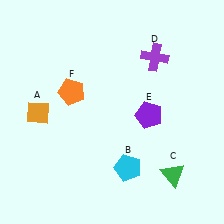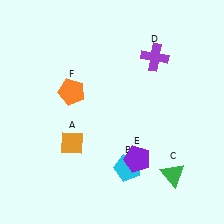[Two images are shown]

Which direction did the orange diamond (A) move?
The orange diamond (A) moved right.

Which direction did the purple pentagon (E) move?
The purple pentagon (E) moved down.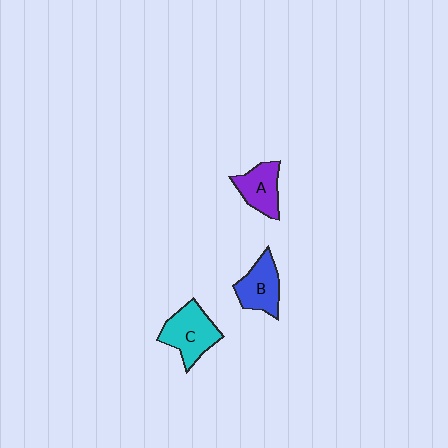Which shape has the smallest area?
Shape A (purple).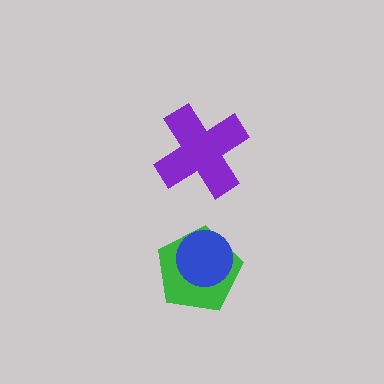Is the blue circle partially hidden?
No, no other shape covers it.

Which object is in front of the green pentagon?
The blue circle is in front of the green pentagon.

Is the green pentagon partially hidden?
Yes, it is partially covered by another shape.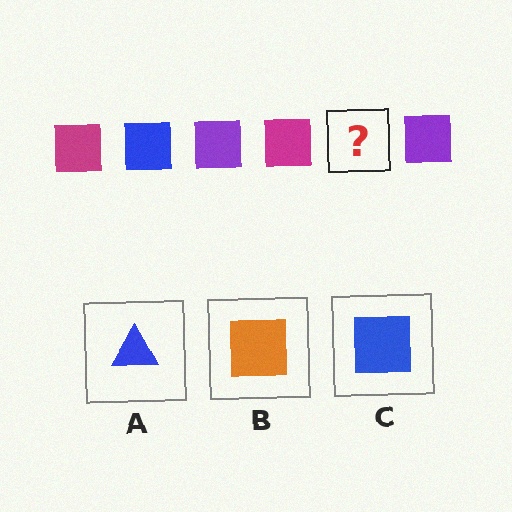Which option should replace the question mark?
Option C.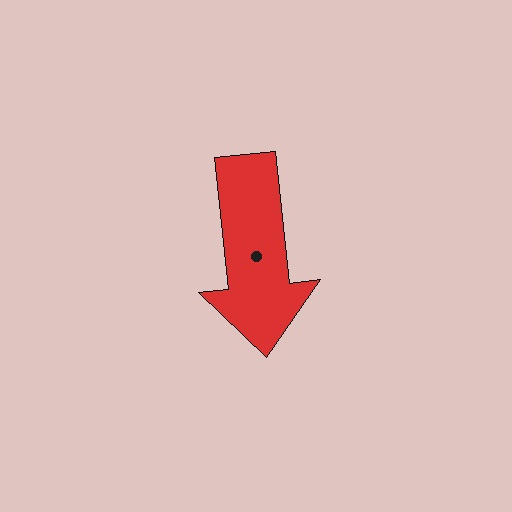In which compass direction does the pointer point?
South.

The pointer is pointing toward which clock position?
Roughly 6 o'clock.